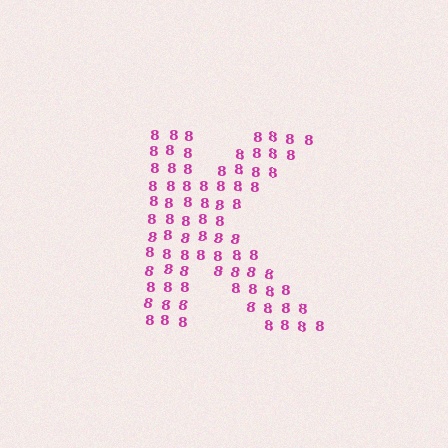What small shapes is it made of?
It is made of small digit 8's.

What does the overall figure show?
The overall figure shows the letter K.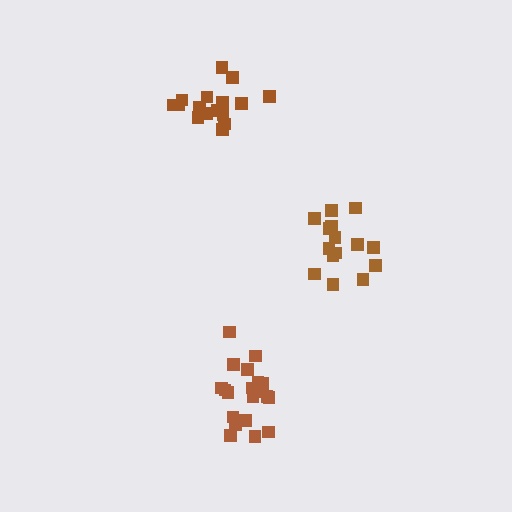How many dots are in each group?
Group 1: 20 dots, Group 2: 16 dots, Group 3: 15 dots (51 total).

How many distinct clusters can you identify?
There are 3 distinct clusters.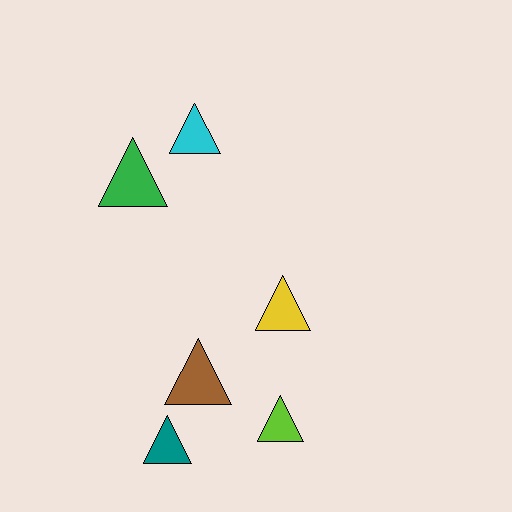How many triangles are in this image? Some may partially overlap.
There are 6 triangles.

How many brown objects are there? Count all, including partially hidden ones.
There is 1 brown object.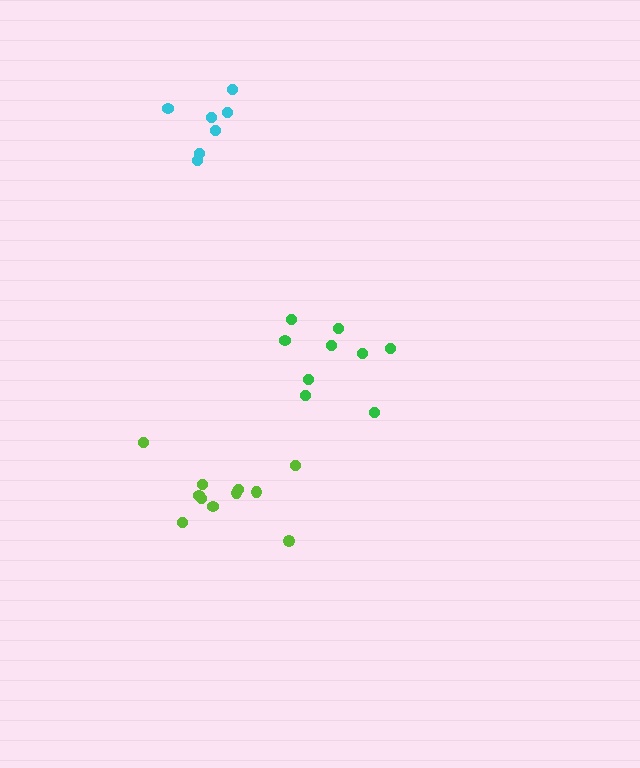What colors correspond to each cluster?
The clusters are colored: green, lime, cyan.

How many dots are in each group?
Group 1: 9 dots, Group 2: 11 dots, Group 3: 7 dots (27 total).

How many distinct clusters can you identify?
There are 3 distinct clusters.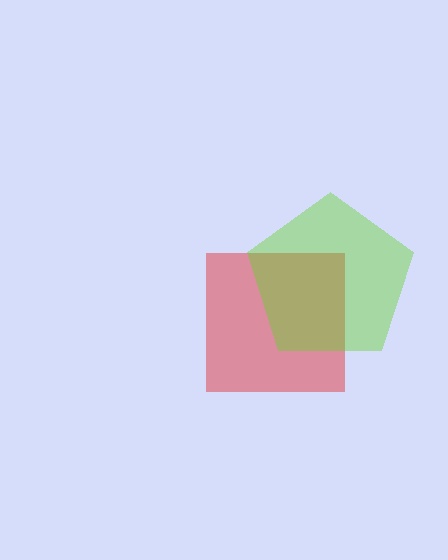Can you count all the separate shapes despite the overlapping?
Yes, there are 2 separate shapes.